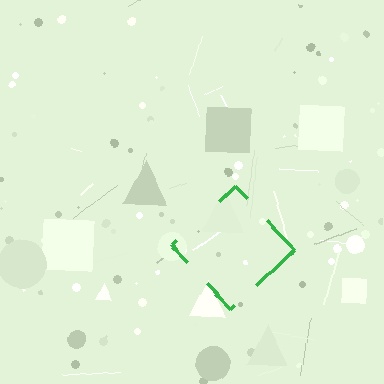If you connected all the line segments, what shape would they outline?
They would outline a diamond.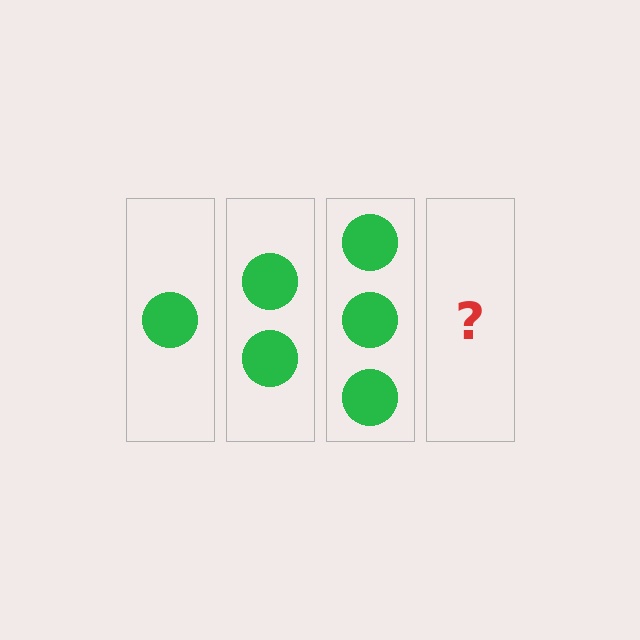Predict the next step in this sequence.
The next step is 4 circles.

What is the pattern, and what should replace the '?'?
The pattern is that each step adds one more circle. The '?' should be 4 circles.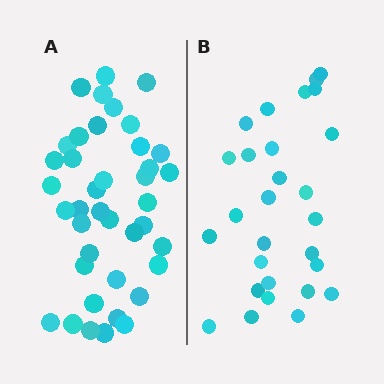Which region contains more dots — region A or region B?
Region A (the left region) has more dots.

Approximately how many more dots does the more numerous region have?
Region A has roughly 12 or so more dots than region B.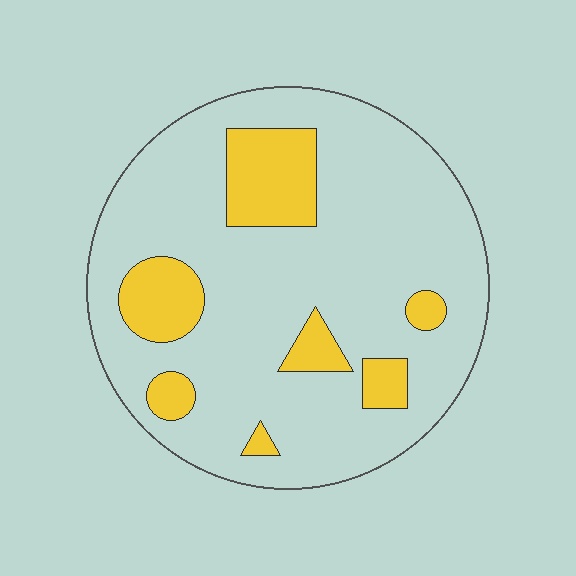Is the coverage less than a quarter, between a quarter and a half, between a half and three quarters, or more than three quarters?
Less than a quarter.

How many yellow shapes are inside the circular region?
7.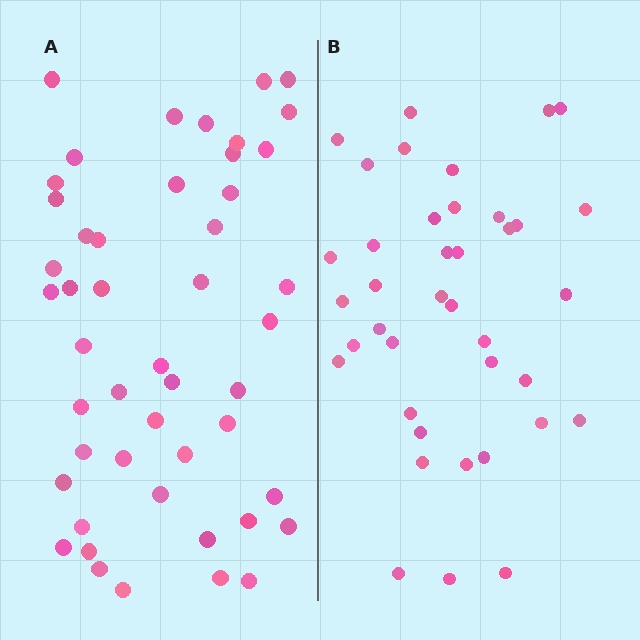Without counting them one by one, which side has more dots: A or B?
Region A (the left region) has more dots.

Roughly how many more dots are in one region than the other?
Region A has roughly 8 or so more dots than region B.